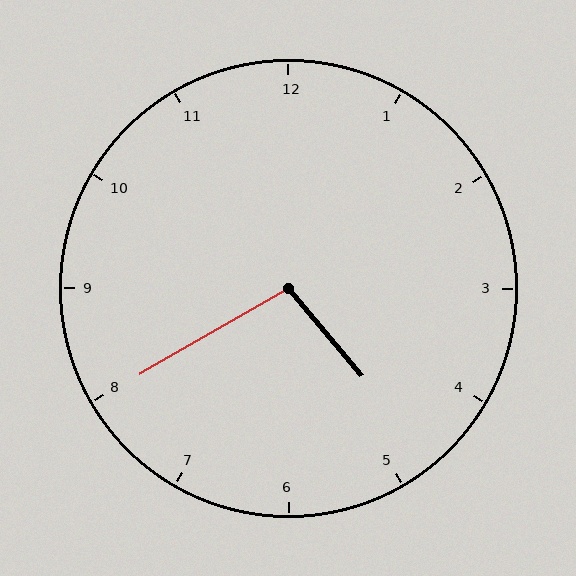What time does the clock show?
4:40.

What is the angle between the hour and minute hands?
Approximately 100 degrees.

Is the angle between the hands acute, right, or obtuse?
It is obtuse.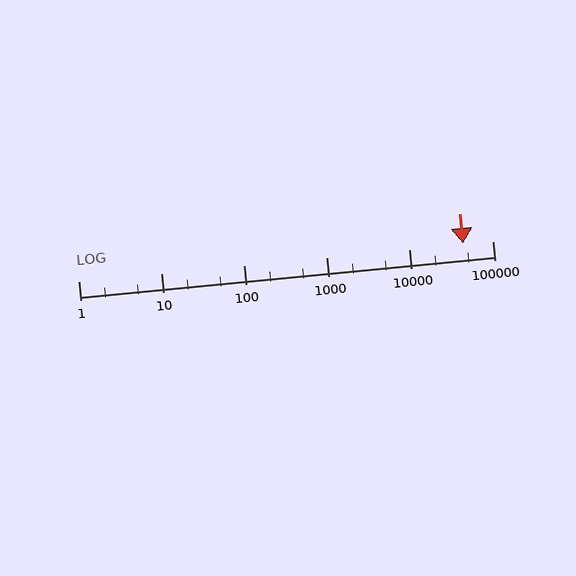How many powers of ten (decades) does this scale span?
The scale spans 5 decades, from 1 to 100000.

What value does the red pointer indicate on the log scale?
The pointer indicates approximately 44000.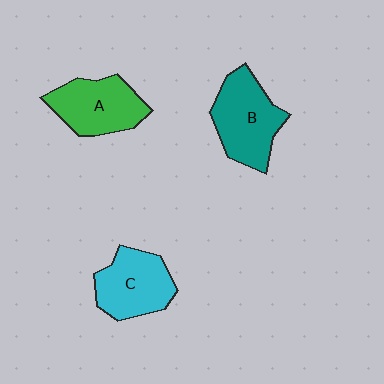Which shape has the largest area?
Shape B (teal).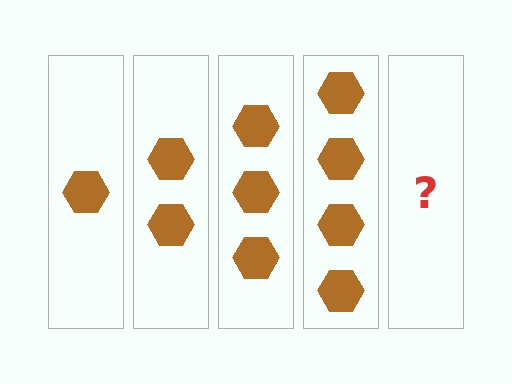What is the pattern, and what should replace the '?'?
The pattern is that each step adds one more hexagon. The '?' should be 5 hexagons.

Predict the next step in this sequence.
The next step is 5 hexagons.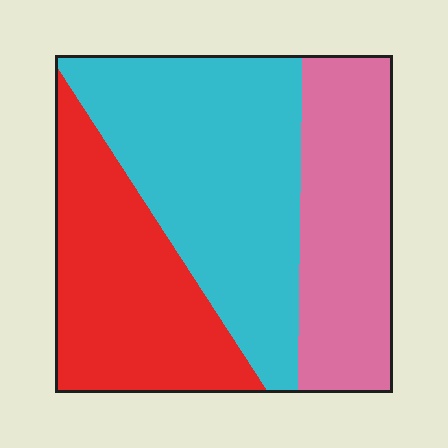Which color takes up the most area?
Cyan, at roughly 40%.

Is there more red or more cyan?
Cyan.